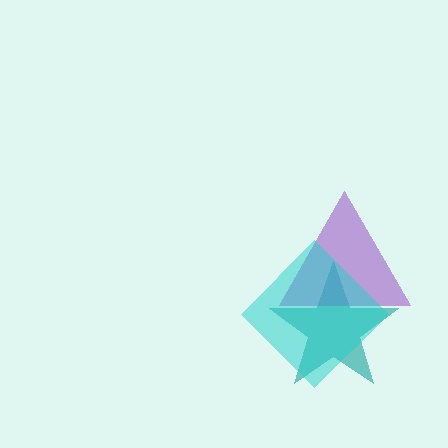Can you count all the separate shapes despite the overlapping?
Yes, there are 3 separate shapes.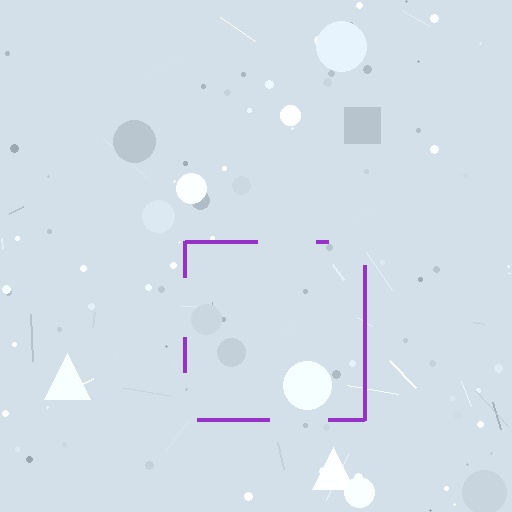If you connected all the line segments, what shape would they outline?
They would outline a square.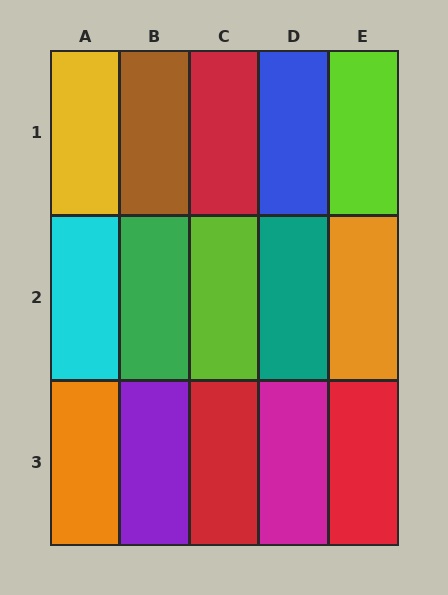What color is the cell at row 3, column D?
Magenta.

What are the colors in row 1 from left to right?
Yellow, brown, red, blue, lime.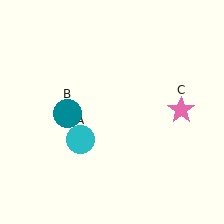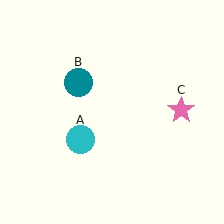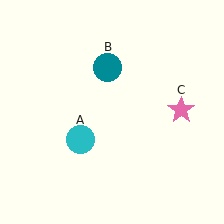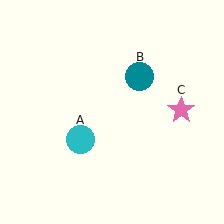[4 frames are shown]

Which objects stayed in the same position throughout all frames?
Cyan circle (object A) and pink star (object C) remained stationary.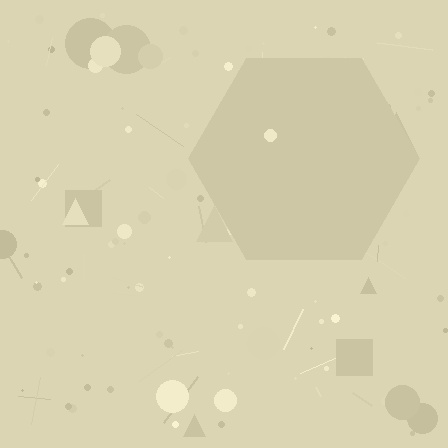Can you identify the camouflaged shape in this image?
The camouflaged shape is a hexagon.